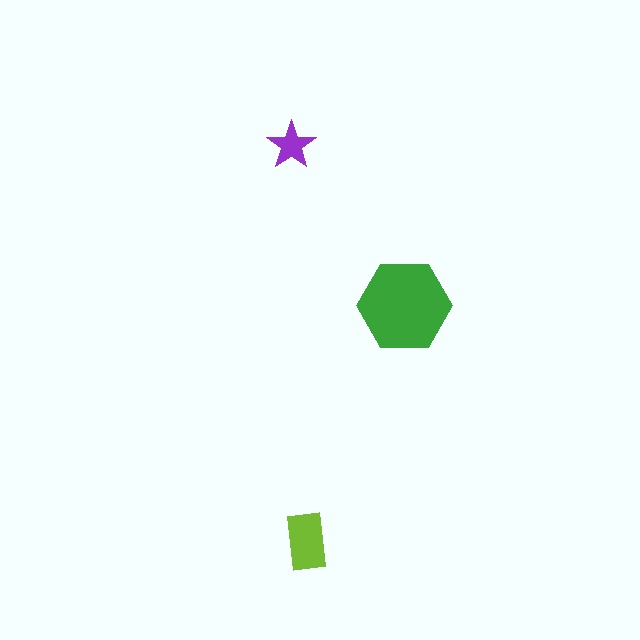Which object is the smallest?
The purple star.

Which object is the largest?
The green hexagon.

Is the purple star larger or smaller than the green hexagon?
Smaller.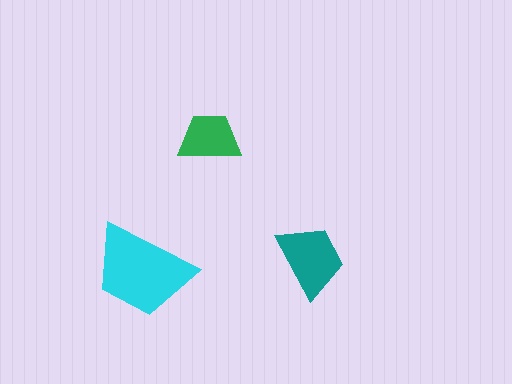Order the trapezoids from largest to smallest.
the cyan one, the teal one, the green one.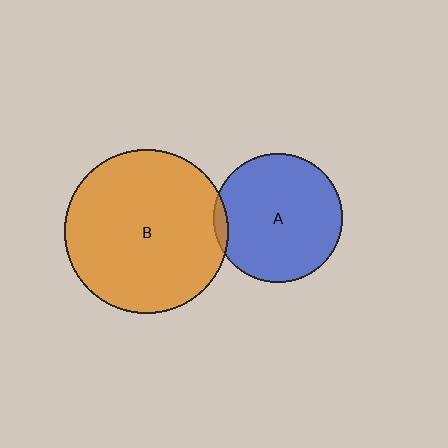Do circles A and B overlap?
Yes.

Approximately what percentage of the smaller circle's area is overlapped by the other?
Approximately 5%.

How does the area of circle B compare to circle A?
Approximately 1.6 times.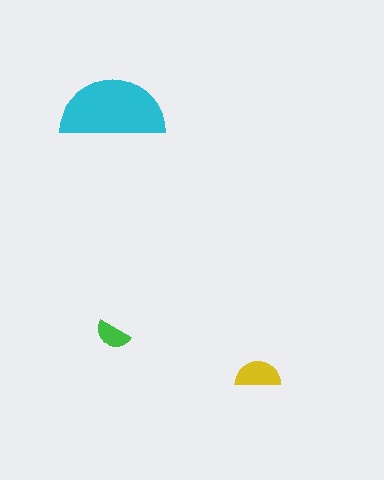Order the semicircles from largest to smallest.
the cyan one, the yellow one, the green one.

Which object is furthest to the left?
The green semicircle is leftmost.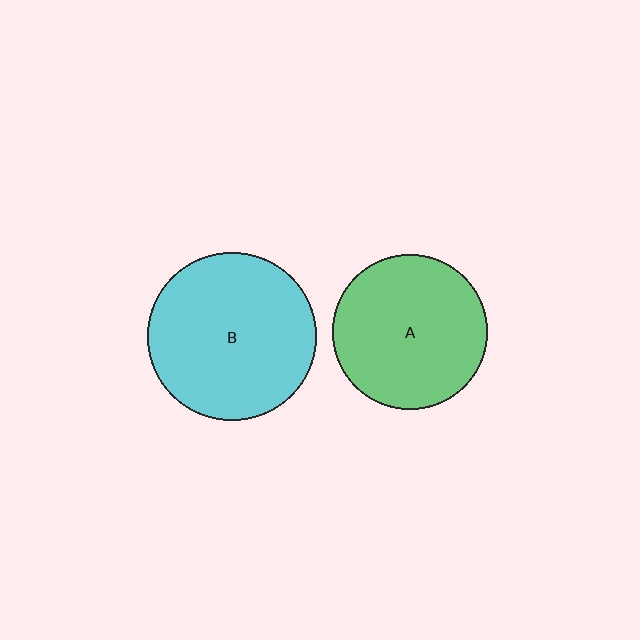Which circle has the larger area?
Circle B (cyan).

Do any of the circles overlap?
No, none of the circles overlap.